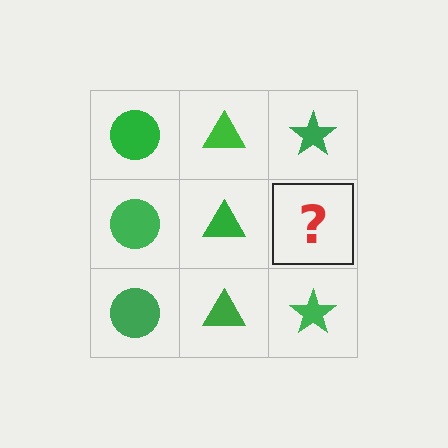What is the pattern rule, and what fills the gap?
The rule is that each column has a consistent shape. The gap should be filled with a green star.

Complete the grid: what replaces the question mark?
The question mark should be replaced with a green star.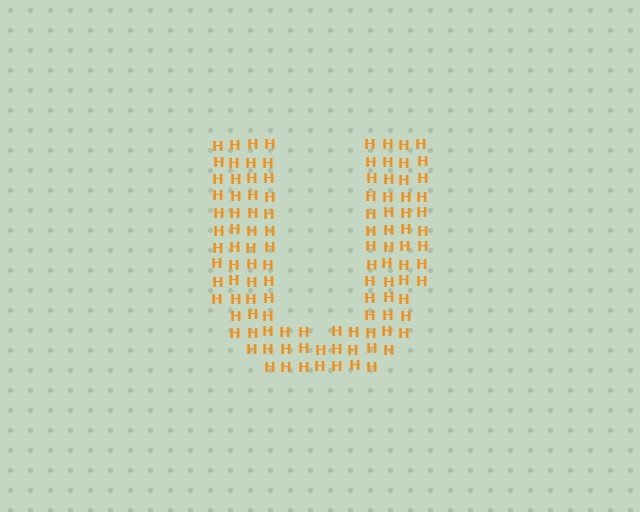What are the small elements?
The small elements are letter H's.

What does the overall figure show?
The overall figure shows the letter U.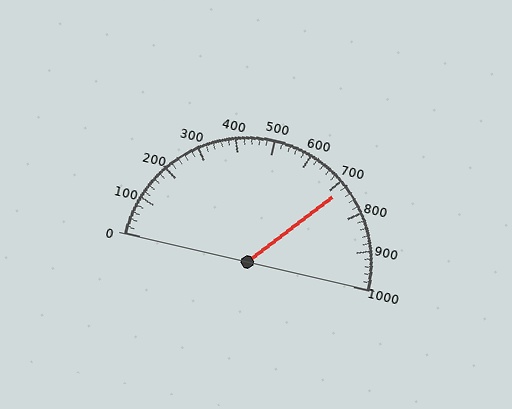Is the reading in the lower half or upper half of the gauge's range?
The reading is in the upper half of the range (0 to 1000).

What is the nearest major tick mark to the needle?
The nearest major tick mark is 700.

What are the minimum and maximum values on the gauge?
The gauge ranges from 0 to 1000.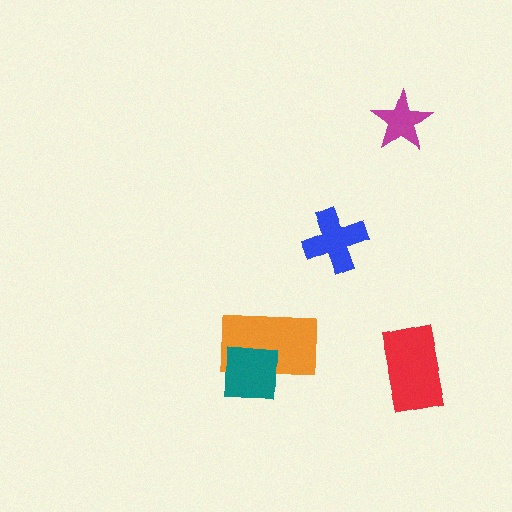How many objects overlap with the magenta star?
0 objects overlap with the magenta star.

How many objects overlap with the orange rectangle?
1 object overlaps with the orange rectangle.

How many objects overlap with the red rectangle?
0 objects overlap with the red rectangle.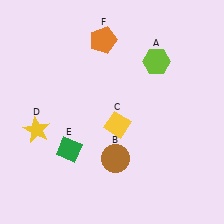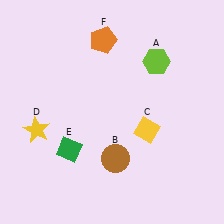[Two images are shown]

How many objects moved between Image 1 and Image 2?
1 object moved between the two images.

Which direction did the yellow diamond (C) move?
The yellow diamond (C) moved right.